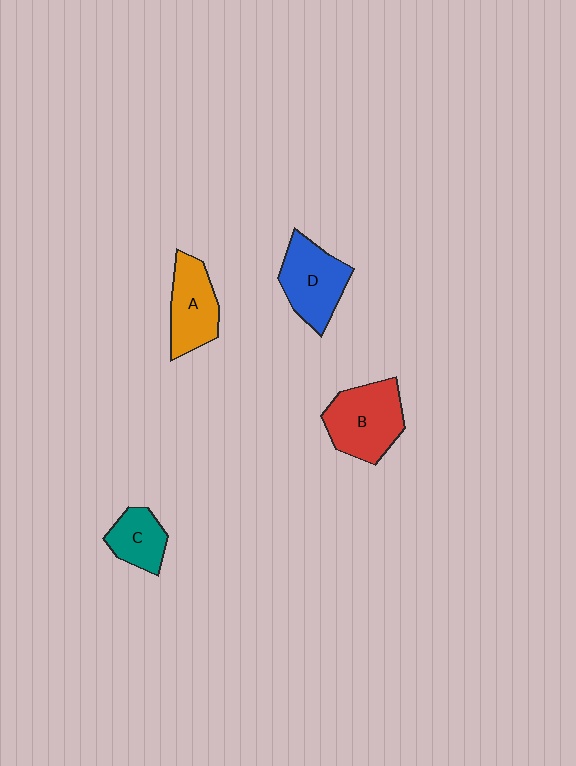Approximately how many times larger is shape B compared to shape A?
Approximately 1.3 times.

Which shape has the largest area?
Shape B (red).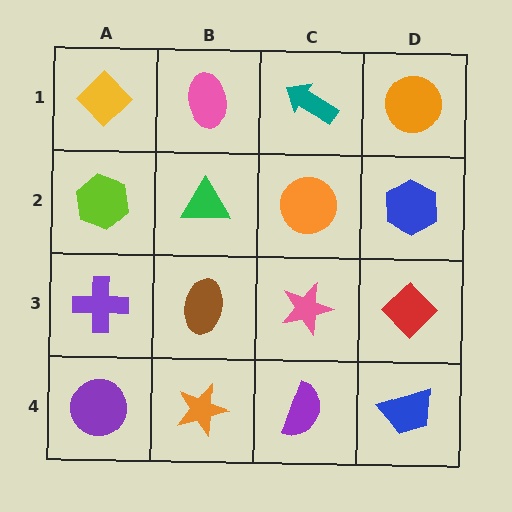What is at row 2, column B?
A green triangle.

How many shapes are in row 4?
4 shapes.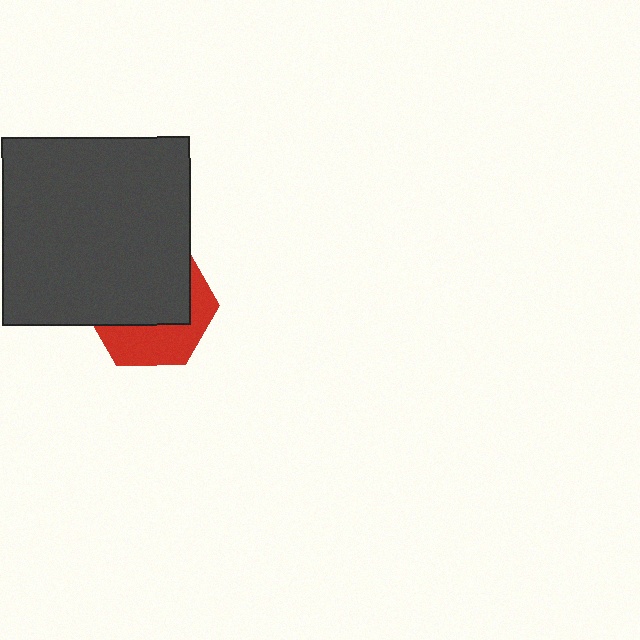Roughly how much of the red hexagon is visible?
A small part of it is visible (roughly 39%).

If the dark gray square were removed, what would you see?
You would see the complete red hexagon.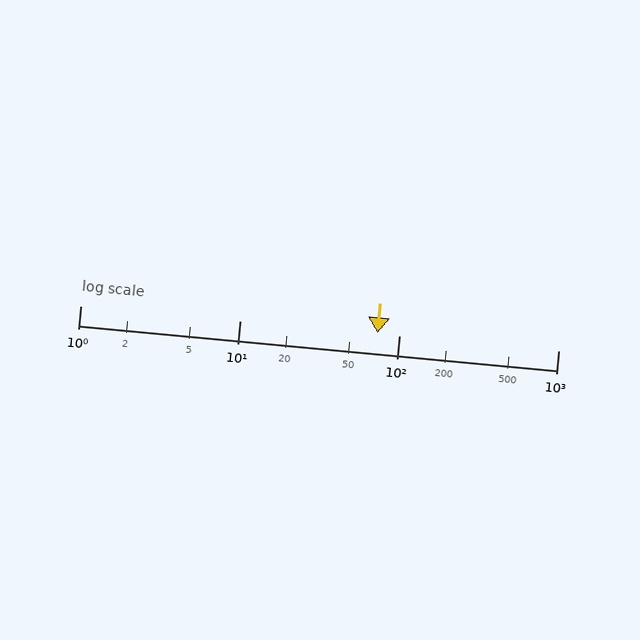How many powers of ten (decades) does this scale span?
The scale spans 3 decades, from 1 to 1000.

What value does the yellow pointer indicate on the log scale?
The pointer indicates approximately 73.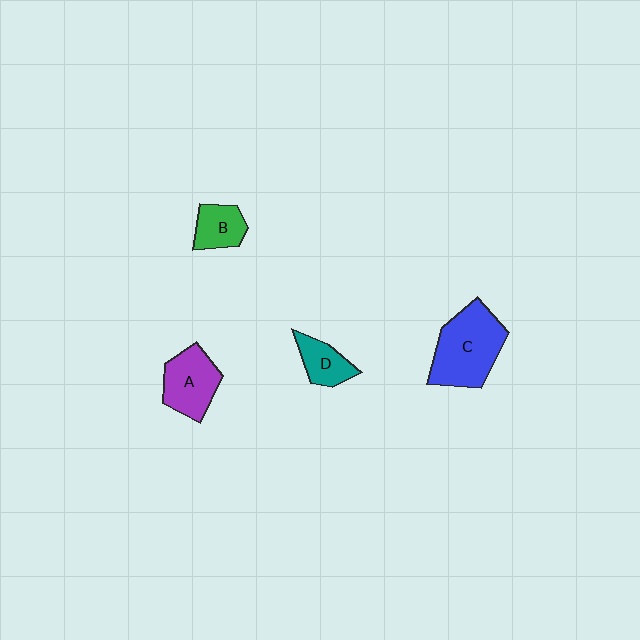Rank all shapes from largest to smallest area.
From largest to smallest: C (blue), A (purple), B (green), D (teal).